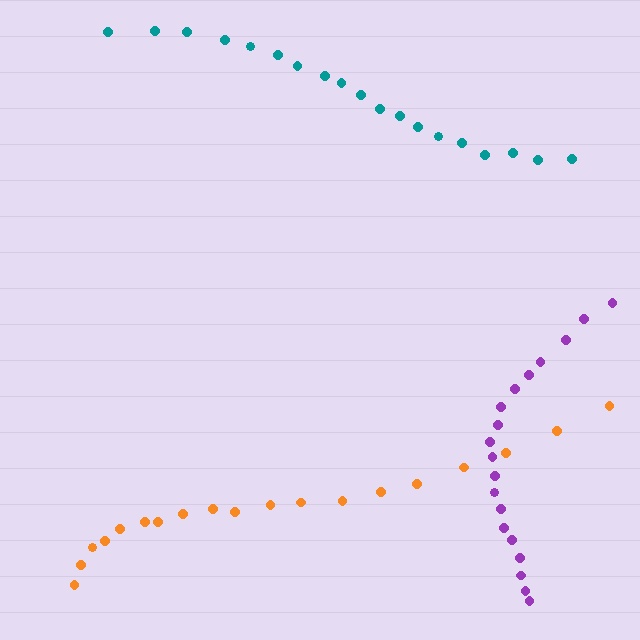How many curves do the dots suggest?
There are 3 distinct paths.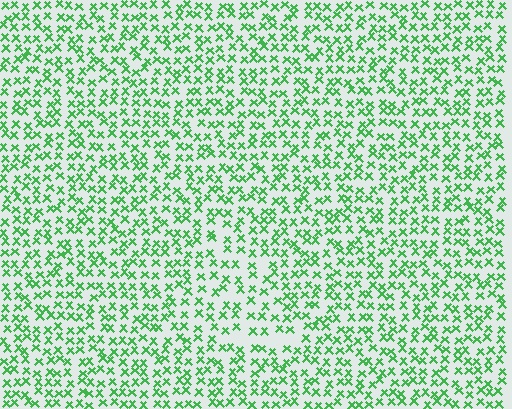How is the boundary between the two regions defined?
The boundary is defined by a change in element density (approximately 1.4x ratio). All elements are the same color, size, and shape.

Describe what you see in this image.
The image contains small green elements arranged at two different densities. A triangle-shaped region is visible where the elements are less densely packed than the surrounding area.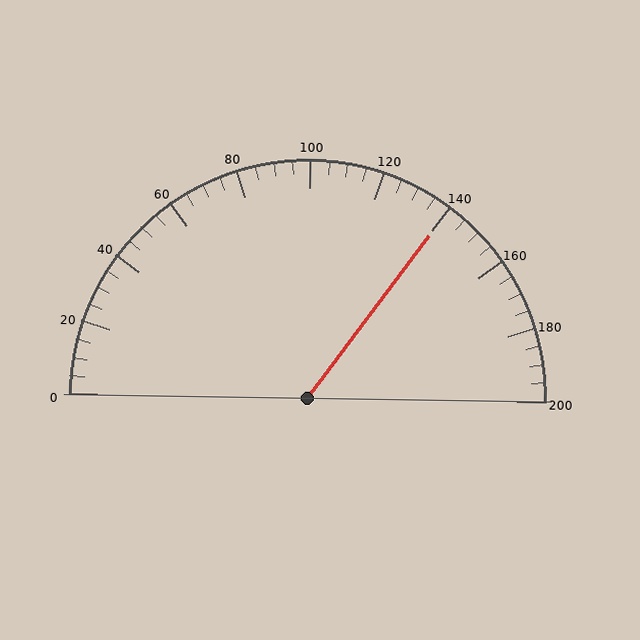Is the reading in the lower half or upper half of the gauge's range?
The reading is in the upper half of the range (0 to 200).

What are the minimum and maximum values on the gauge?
The gauge ranges from 0 to 200.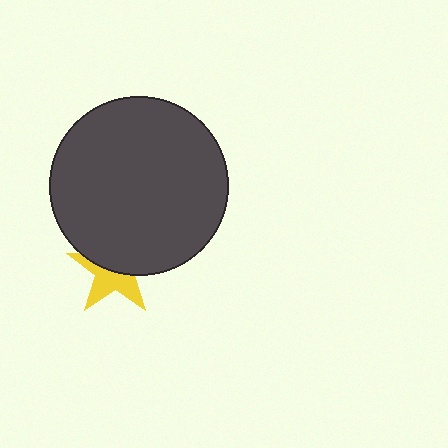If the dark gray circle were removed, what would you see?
You would see the complete yellow star.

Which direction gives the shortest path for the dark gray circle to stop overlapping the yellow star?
Moving up gives the shortest separation.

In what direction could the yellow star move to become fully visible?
The yellow star could move down. That would shift it out from behind the dark gray circle entirely.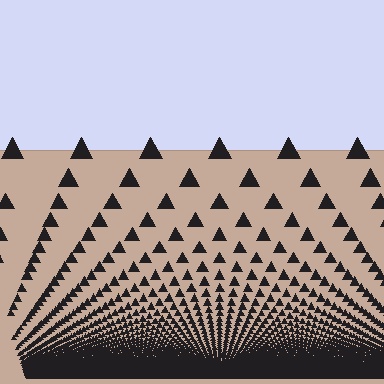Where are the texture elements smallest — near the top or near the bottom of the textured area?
Near the bottom.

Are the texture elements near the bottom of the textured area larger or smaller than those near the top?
Smaller. The gradient is inverted — elements near the bottom are smaller and denser.